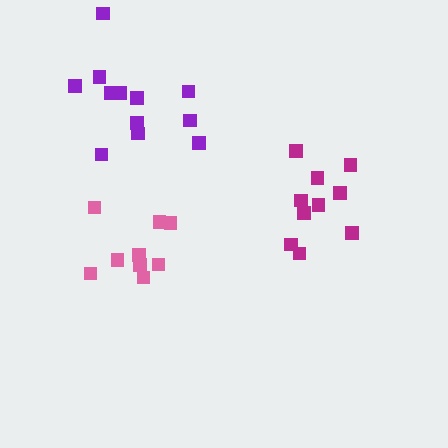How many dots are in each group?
Group 1: 10 dots, Group 2: 12 dots, Group 3: 10 dots (32 total).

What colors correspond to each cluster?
The clusters are colored: pink, purple, magenta.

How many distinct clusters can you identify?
There are 3 distinct clusters.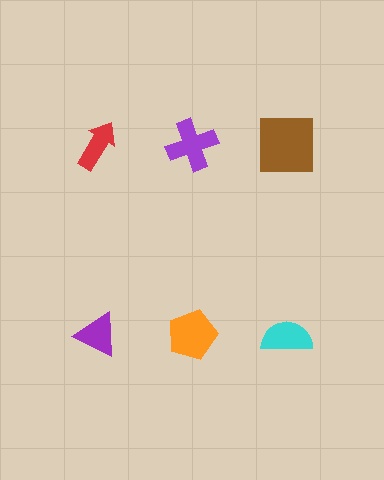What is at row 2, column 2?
An orange pentagon.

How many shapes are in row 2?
3 shapes.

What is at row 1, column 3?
A brown square.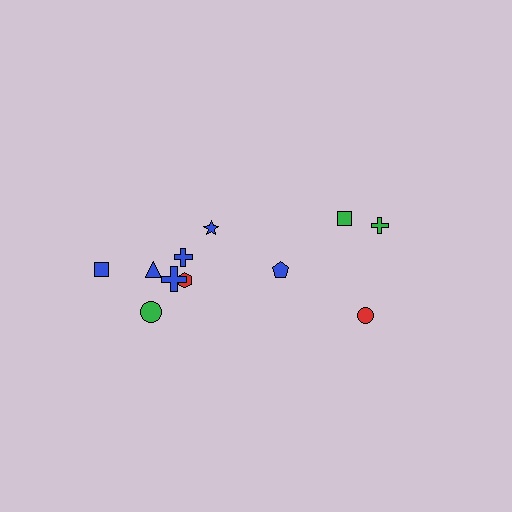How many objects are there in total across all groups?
There are 11 objects.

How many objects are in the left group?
There are 7 objects.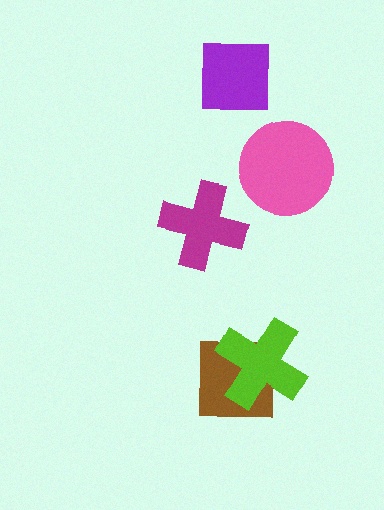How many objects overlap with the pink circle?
0 objects overlap with the pink circle.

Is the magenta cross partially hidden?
No, no other shape covers it.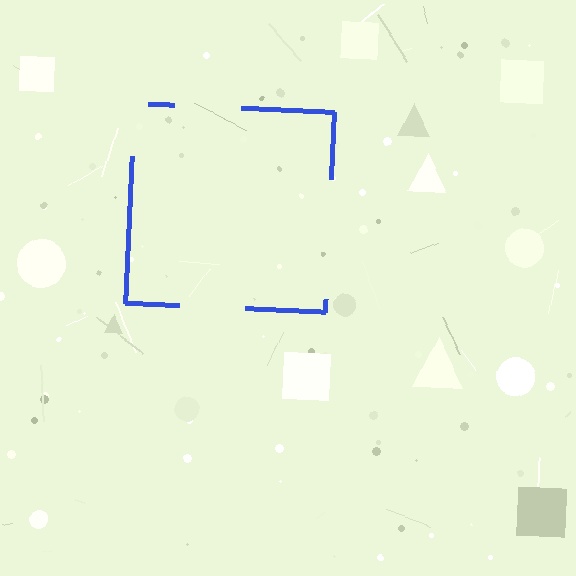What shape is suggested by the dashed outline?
The dashed outline suggests a square.